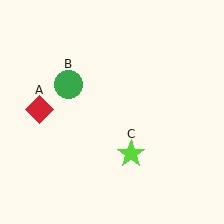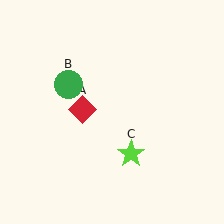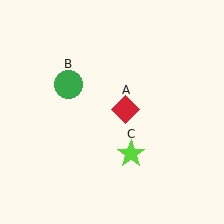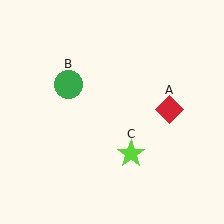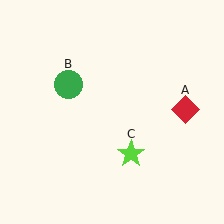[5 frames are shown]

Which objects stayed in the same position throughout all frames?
Green circle (object B) and lime star (object C) remained stationary.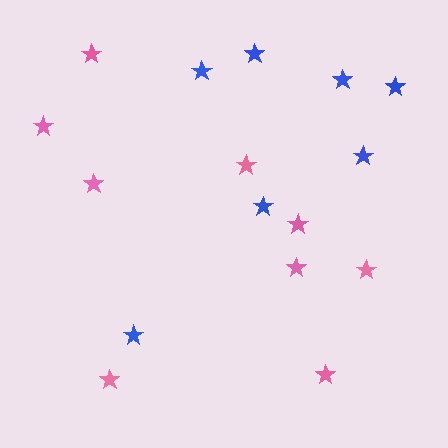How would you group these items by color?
There are 2 groups: one group of pink stars (9) and one group of blue stars (7).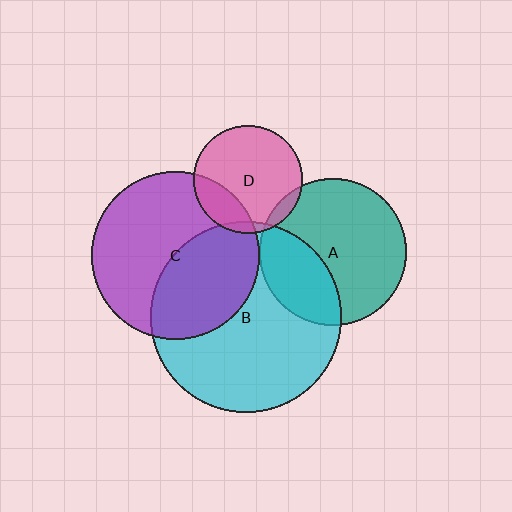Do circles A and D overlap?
Yes.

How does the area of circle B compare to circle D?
Approximately 3.1 times.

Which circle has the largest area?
Circle B (cyan).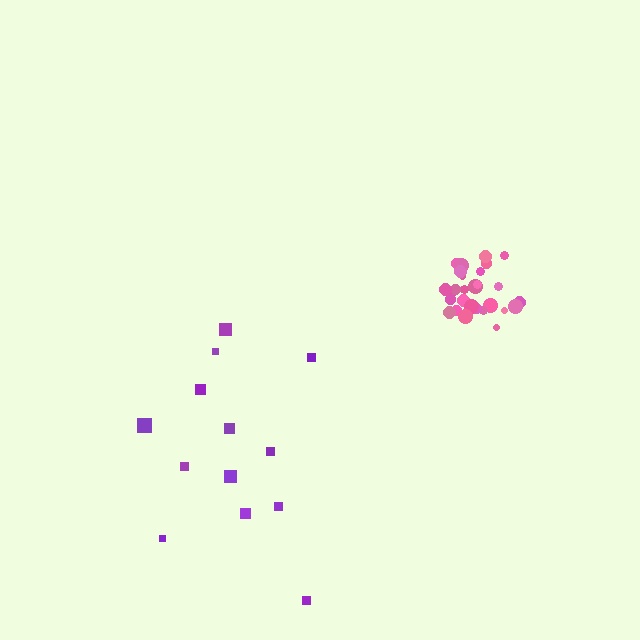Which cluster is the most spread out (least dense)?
Purple.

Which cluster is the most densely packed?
Pink.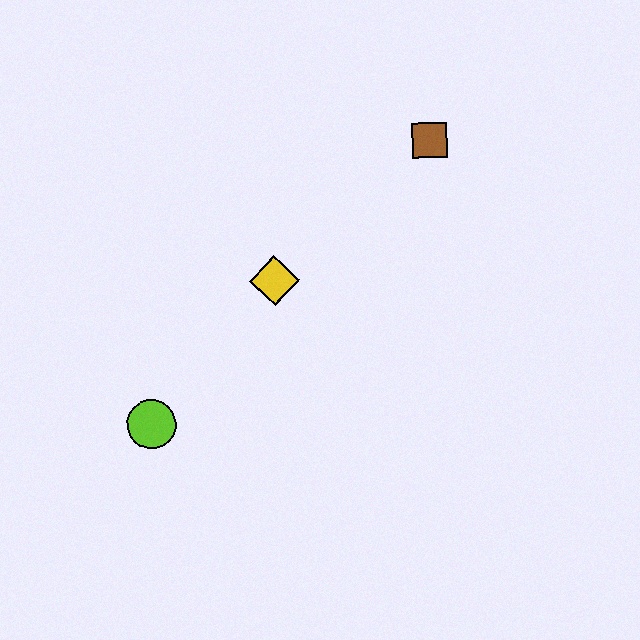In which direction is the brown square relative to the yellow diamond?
The brown square is to the right of the yellow diamond.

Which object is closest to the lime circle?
The yellow diamond is closest to the lime circle.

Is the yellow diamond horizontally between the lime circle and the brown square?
Yes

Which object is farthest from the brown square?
The lime circle is farthest from the brown square.